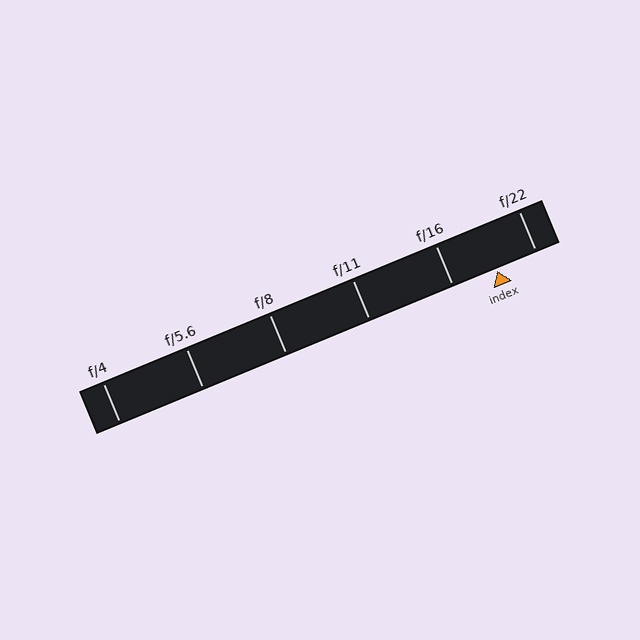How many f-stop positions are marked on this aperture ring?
There are 6 f-stop positions marked.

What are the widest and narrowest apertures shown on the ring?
The widest aperture shown is f/4 and the narrowest is f/22.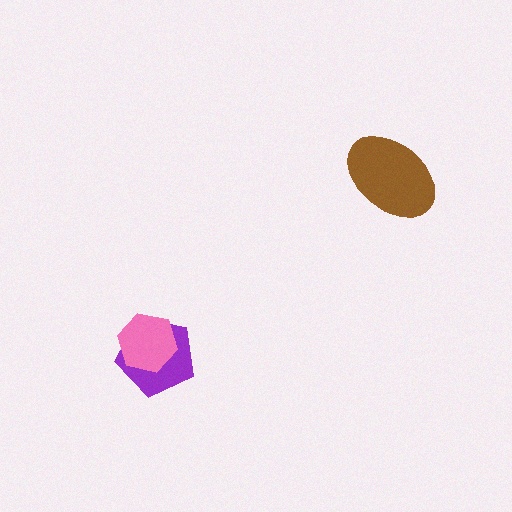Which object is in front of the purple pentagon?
The pink hexagon is in front of the purple pentagon.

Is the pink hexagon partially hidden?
No, no other shape covers it.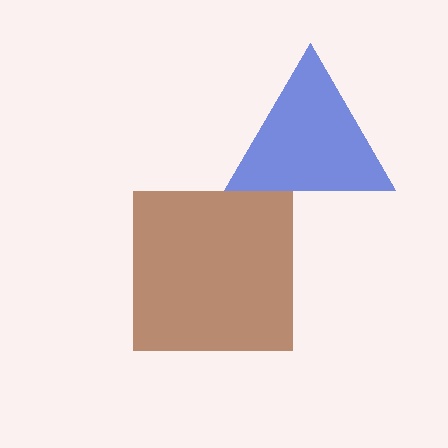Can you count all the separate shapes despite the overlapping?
Yes, there are 2 separate shapes.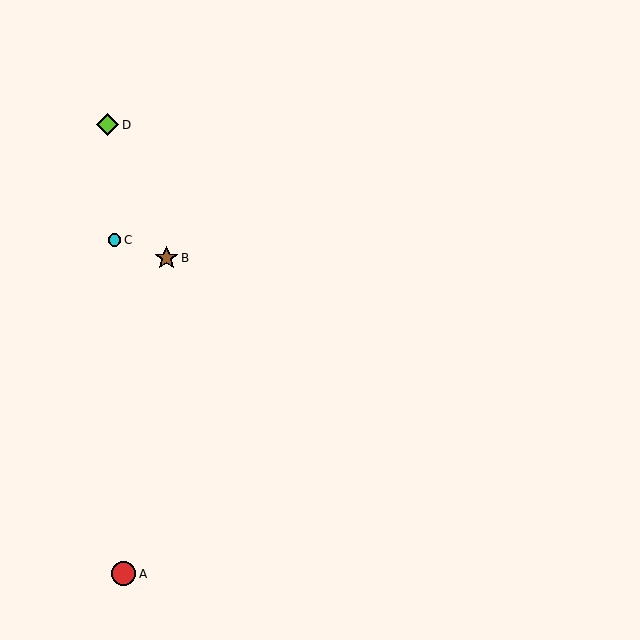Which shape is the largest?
The red circle (labeled A) is the largest.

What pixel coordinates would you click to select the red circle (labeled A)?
Click at (124, 574) to select the red circle A.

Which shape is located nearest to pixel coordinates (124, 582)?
The red circle (labeled A) at (124, 574) is nearest to that location.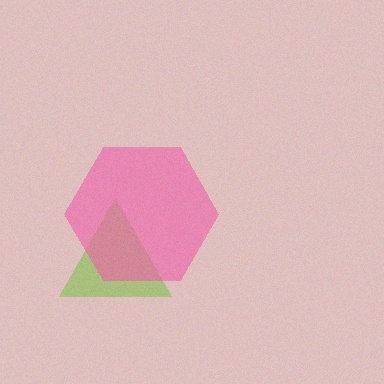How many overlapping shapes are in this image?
There are 2 overlapping shapes in the image.